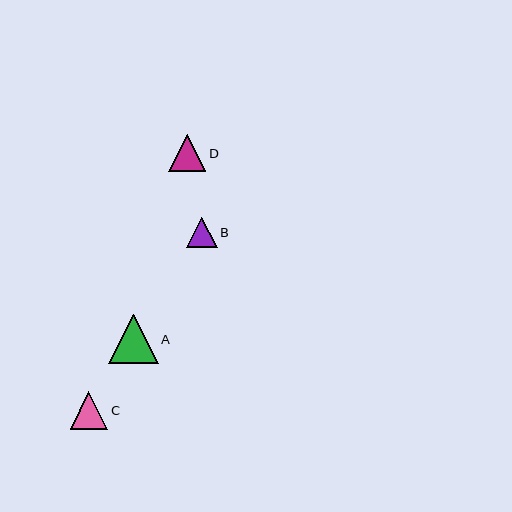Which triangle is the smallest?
Triangle B is the smallest with a size of approximately 31 pixels.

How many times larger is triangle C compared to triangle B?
Triangle C is approximately 1.2 times the size of triangle B.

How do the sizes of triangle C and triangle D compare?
Triangle C and triangle D are approximately the same size.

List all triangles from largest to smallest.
From largest to smallest: A, C, D, B.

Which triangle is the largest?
Triangle A is the largest with a size of approximately 50 pixels.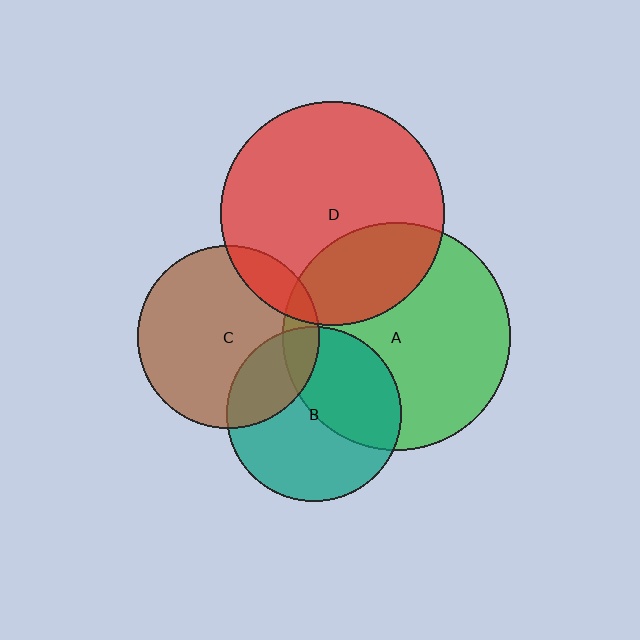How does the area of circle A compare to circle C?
Approximately 1.6 times.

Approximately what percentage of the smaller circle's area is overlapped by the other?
Approximately 25%.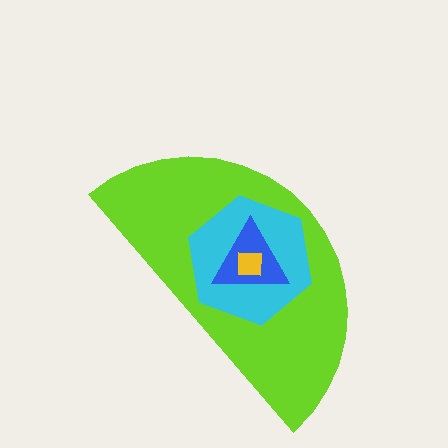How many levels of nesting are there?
4.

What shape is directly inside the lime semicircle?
The cyan hexagon.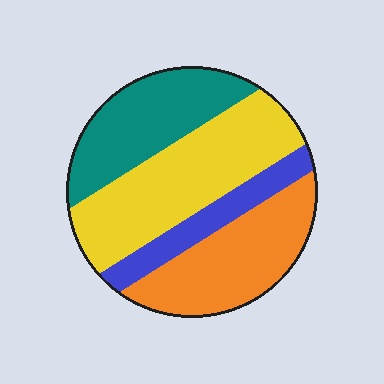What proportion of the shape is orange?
Orange takes up about one quarter (1/4) of the shape.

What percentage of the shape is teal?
Teal covers around 25% of the shape.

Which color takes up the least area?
Blue, at roughly 15%.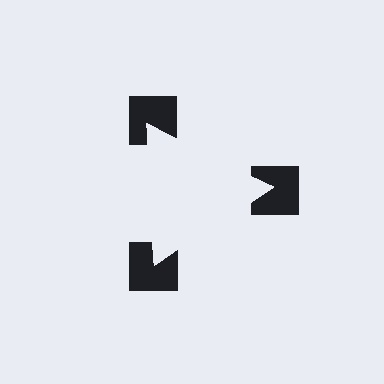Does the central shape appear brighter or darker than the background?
It typically appears slightly brighter than the background, even though no actual brightness change is drawn.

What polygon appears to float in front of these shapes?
An illusory triangle — its edges are inferred from the aligned wedge cuts in the notched squares, not physically drawn.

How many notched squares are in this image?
There are 3 — one at each vertex of the illusory triangle.